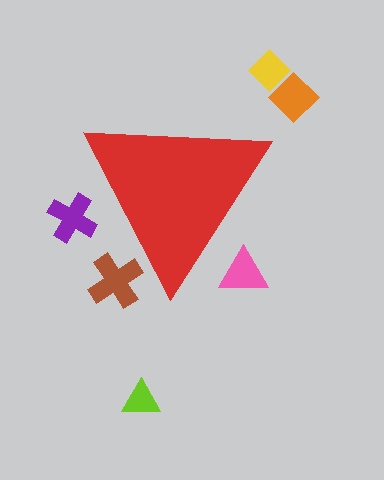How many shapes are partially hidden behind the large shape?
3 shapes are partially hidden.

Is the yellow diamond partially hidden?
No, the yellow diamond is fully visible.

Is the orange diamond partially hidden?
No, the orange diamond is fully visible.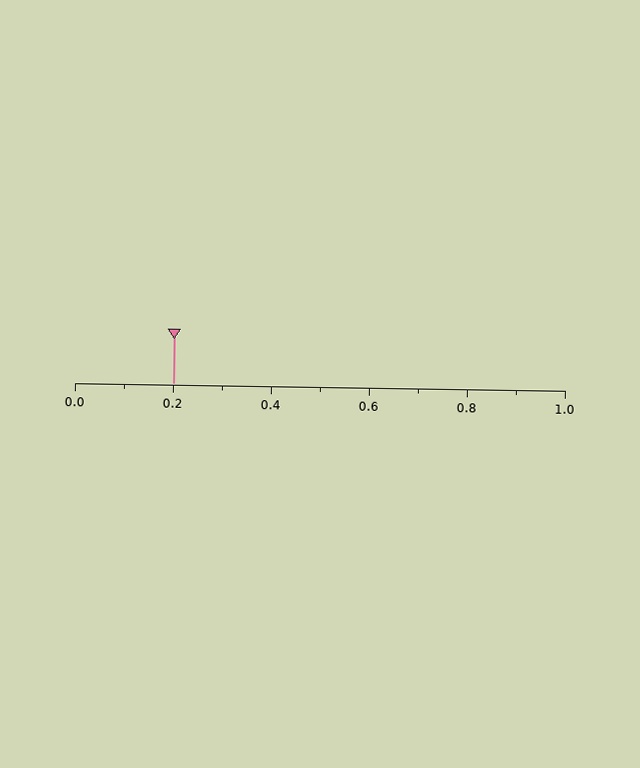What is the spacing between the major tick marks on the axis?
The major ticks are spaced 0.2 apart.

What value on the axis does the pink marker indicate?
The marker indicates approximately 0.2.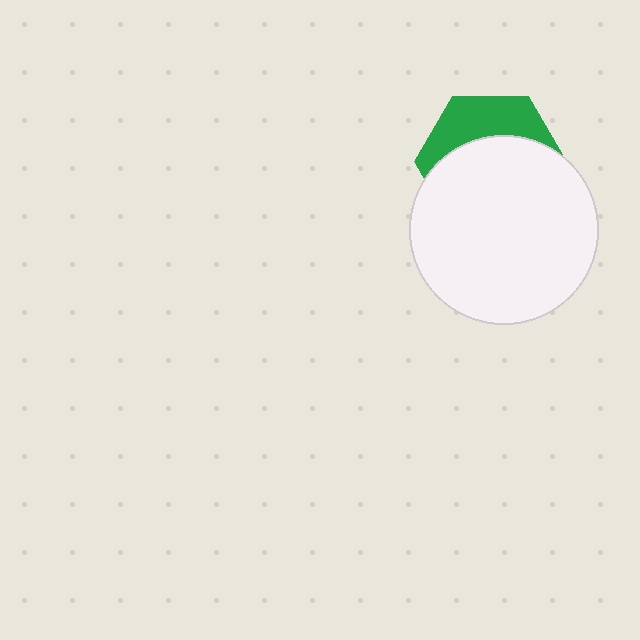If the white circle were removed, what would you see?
You would see the complete green hexagon.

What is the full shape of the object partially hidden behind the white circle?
The partially hidden object is a green hexagon.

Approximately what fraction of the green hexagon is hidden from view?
Roughly 65% of the green hexagon is hidden behind the white circle.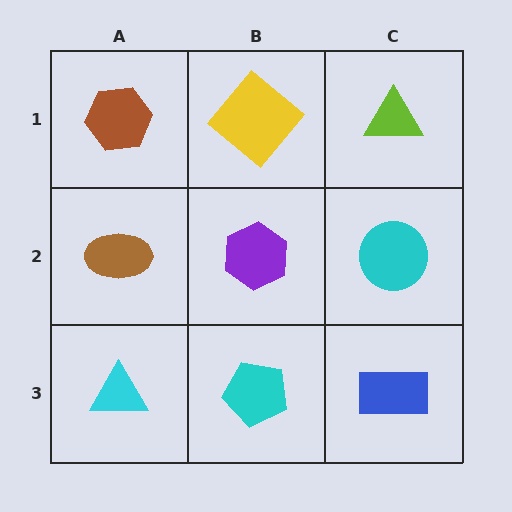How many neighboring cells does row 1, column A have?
2.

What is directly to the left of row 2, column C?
A purple hexagon.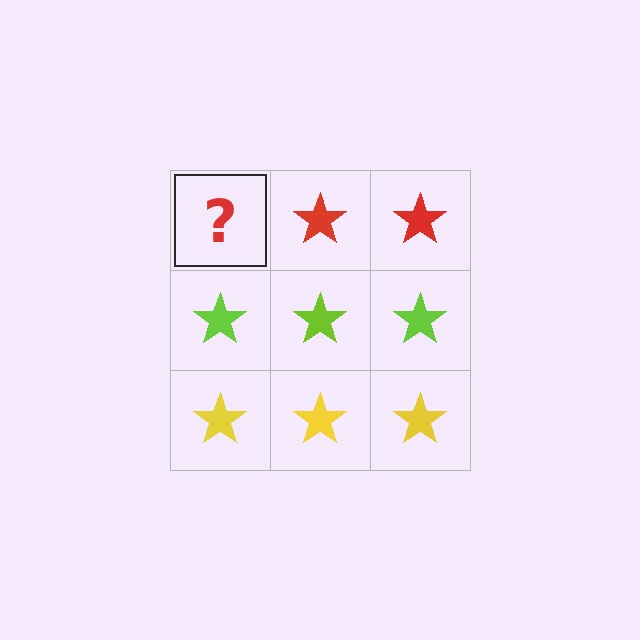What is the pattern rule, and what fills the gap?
The rule is that each row has a consistent color. The gap should be filled with a red star.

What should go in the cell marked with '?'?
The missing cell should contain a red star.